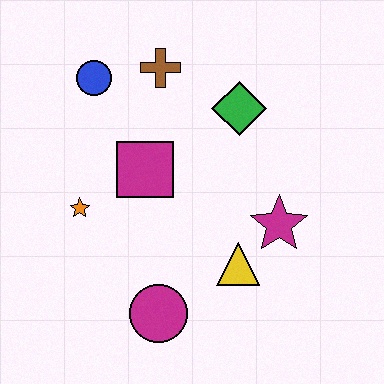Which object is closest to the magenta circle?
The yellow triangle is closest to the magenta circle.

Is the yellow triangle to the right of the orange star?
Yes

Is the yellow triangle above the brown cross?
No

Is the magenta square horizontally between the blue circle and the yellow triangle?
Yes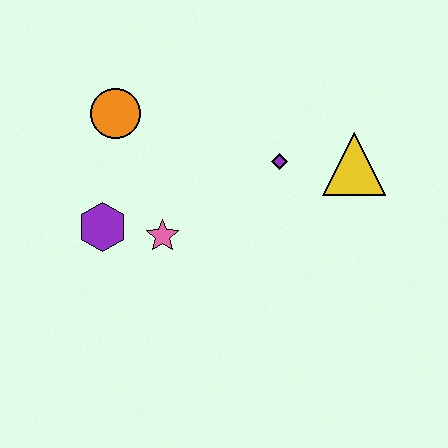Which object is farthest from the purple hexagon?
The yellow triangle is farthest from the purple hexagon.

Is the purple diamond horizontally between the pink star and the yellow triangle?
Yes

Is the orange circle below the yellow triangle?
No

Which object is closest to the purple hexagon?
The pink star is closest to the purple hexagon.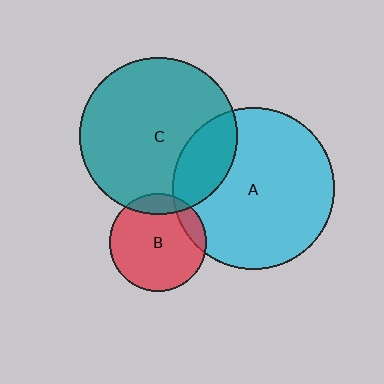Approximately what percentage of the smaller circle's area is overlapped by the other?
Approximately 15%.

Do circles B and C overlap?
Yes.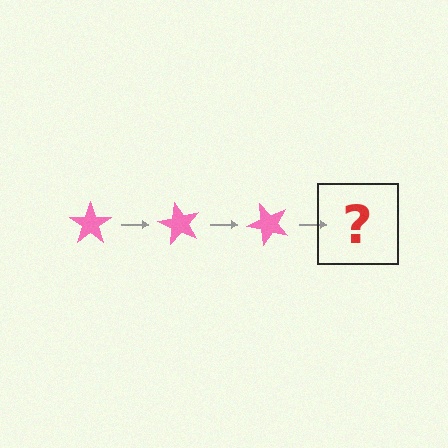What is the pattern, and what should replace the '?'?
The pattern is that the star rotates 60 degrees each step. The '?' should be a pink star rotated 180 degrees.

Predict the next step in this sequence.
The next step is a pink star rotated 180 degrees.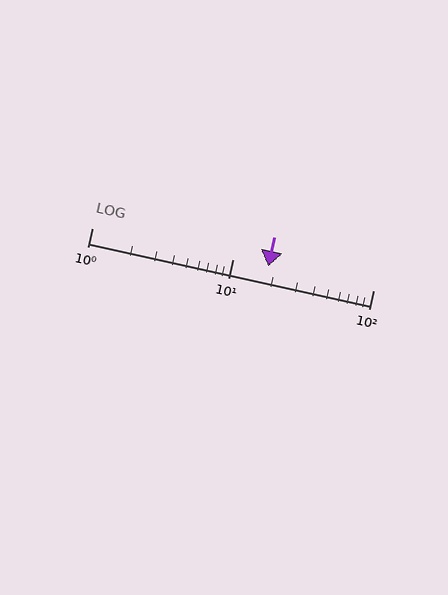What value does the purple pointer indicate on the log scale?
The pointer indicates approximately 18.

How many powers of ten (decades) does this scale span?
The scale spans 2 decades, from 1 to 100.